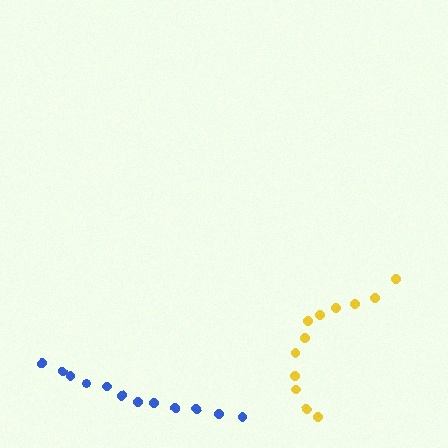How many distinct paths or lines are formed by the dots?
There are 2 distinct paths.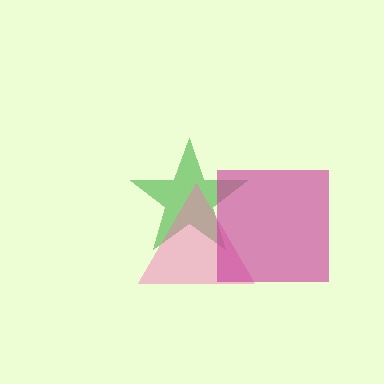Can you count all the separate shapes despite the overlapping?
Yes, there are 3 separate shapes.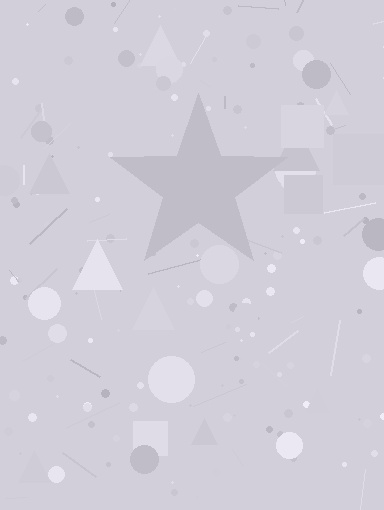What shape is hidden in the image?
A star is hidden in the image.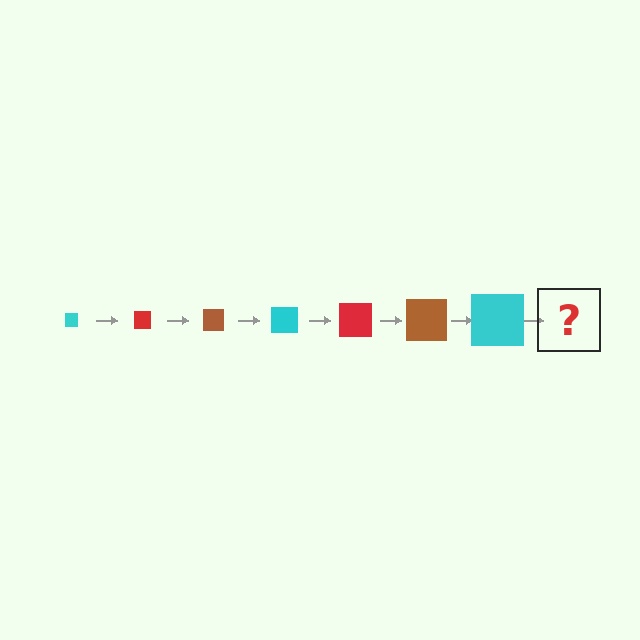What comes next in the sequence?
The next element should be a red square, larger than the previous one.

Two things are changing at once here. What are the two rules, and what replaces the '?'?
The two rules are that the square grows larger each step and the color cycles through cyan, red, and brown. The '?' should be a red square, larger than the previous one.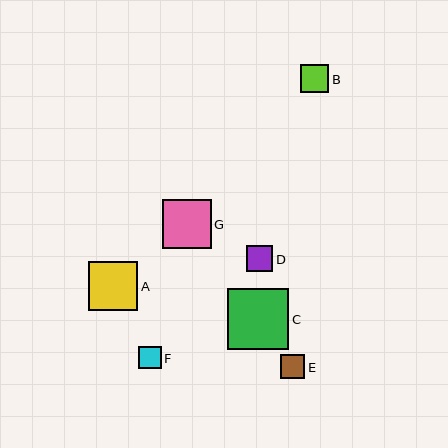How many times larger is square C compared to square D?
Square C is approximately 2.3 times the size of square D.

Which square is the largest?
Square C is the largest with a size of approximately 61 pixels.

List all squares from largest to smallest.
From largest to smallest: C, A, G, B, D, E, F.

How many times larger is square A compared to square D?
Square A is approximately 1.9 times the size of square D.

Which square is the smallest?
Square F is the smallest with a size of approximately 22 pixels.